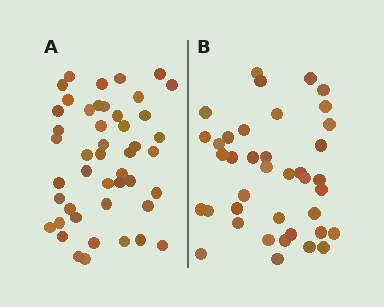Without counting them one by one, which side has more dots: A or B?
Region A (the left region) has more dots.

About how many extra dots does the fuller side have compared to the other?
Region A has roughly 8 or so more dots than region B.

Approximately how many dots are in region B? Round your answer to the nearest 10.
About 40 dots. (The exact count is 39, which rounds to 40.)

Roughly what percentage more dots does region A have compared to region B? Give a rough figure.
About 20% more.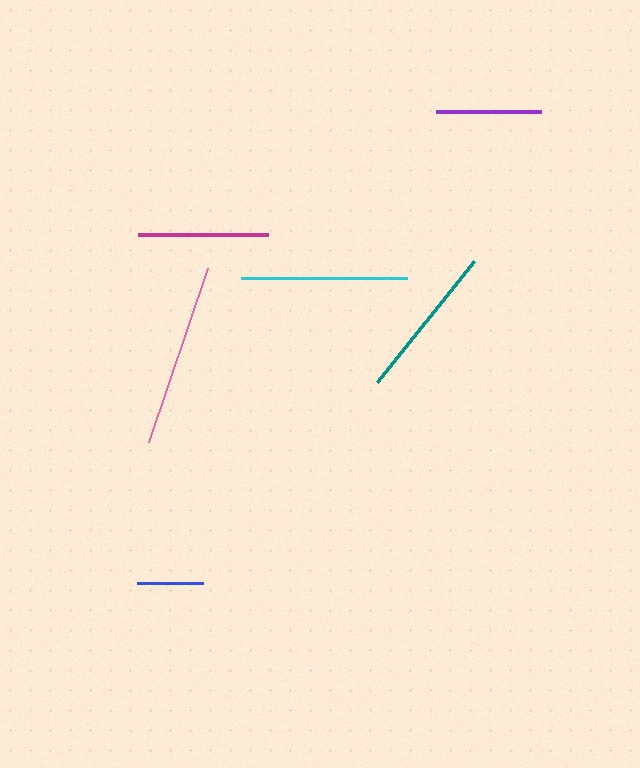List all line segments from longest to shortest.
From longest to shortest: pink, cyan, teal, magenta, purple, blue.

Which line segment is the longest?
The pink line is the longest at approximately 184 pixels.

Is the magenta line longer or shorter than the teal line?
The teal line is longer than the magenta line.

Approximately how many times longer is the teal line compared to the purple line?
The teal line is approximately 1.5 times the length of the purple line.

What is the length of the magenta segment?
The magenta segment is approximately 130 pixels long.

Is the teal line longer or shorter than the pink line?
The pink line is longer than the teal line.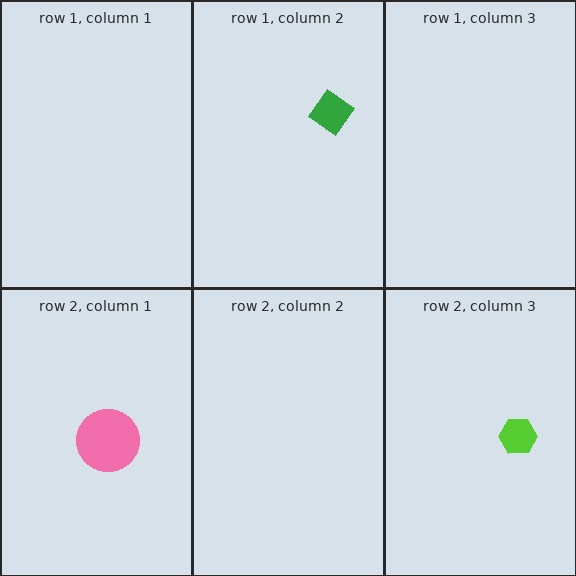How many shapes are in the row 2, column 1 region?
1.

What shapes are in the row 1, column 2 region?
The green diamond.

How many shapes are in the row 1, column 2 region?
1.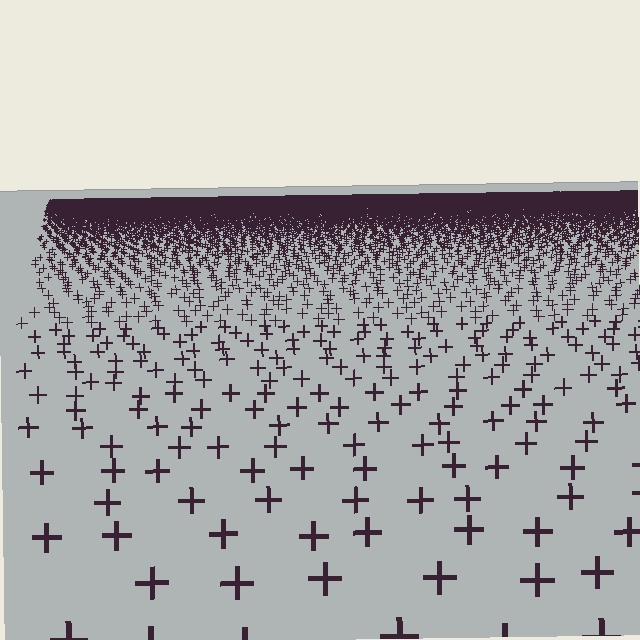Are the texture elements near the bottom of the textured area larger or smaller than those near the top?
Larger. Near the bottom, elements are closer to the viewer and appear at a bigger on-screen size.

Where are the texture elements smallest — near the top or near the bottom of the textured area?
Near the top.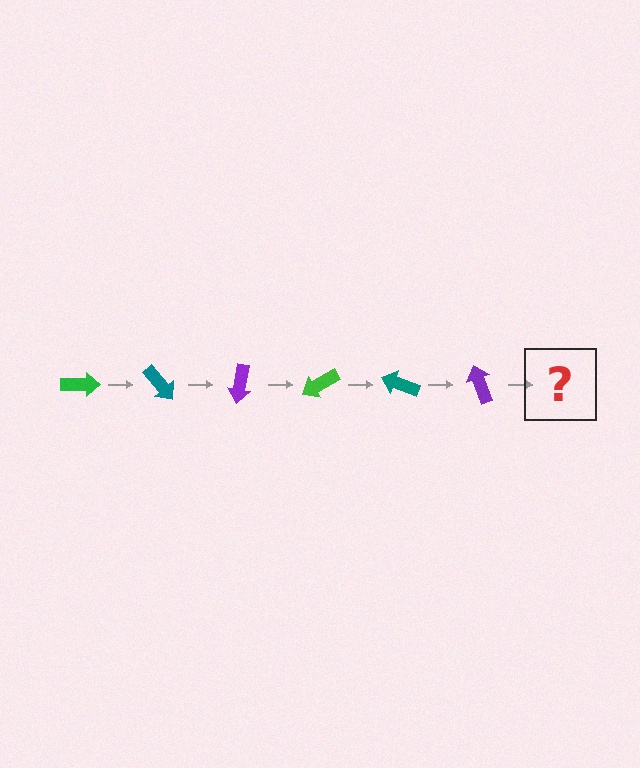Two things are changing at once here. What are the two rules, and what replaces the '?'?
The two rules are that it rotates 50 degrees each step and the color cycles through green, teal, and purple. The '?' should be a green arrow, rotated 300 degrees from the start.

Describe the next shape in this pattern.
It should be a green arrow, rotated 300 degrees from the start.